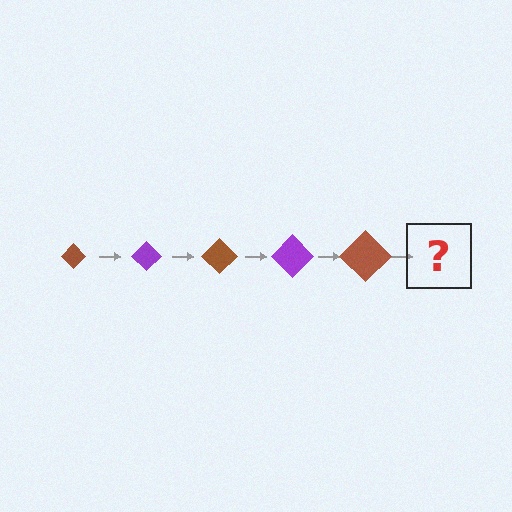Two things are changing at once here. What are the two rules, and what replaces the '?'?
The two rules are that the diamond grows larger each step and the color cycles through brown and purple. The '?' should be a purple diamond, larger than the previous one.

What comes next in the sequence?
The next element should be a purple diamond, larger than the previous one.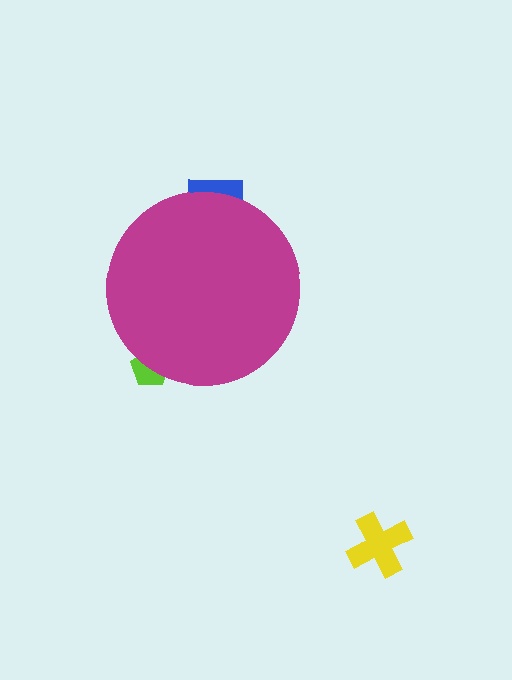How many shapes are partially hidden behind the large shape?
2 shapes are partially hidden.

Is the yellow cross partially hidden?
No, the yellow cross is fully visible.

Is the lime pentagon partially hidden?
Yes, the lime pentagon is partially hidden behind the magenta circle.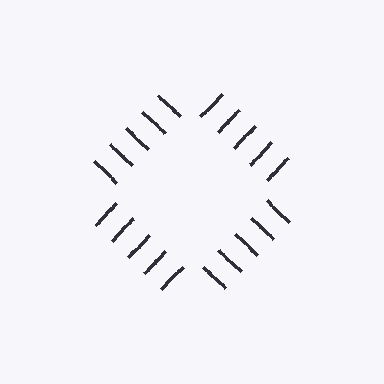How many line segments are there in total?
20 — 5 along each of the 4 edges.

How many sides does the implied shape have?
4 sides — the line-ends trace a square.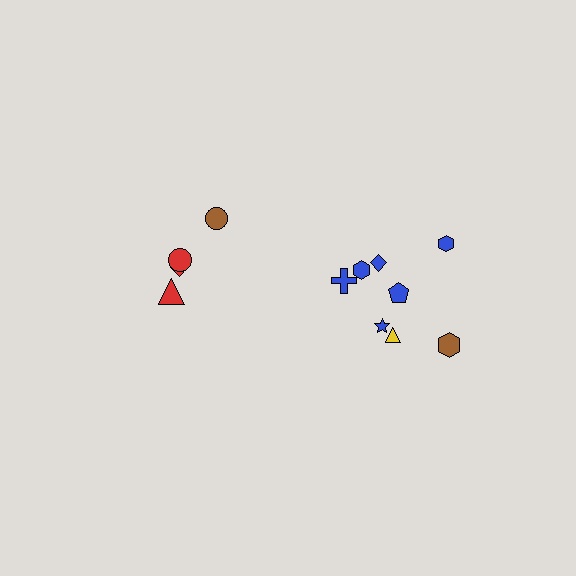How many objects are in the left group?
There are 4 objects.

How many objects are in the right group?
There are 8 objects.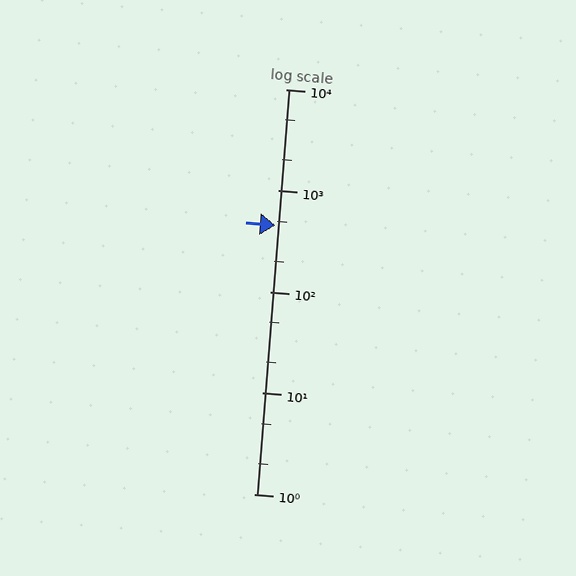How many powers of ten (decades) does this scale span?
The scale spans 4 decades, from 1 to 10000.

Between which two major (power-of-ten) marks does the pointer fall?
The pointer is between 100 and 1000.